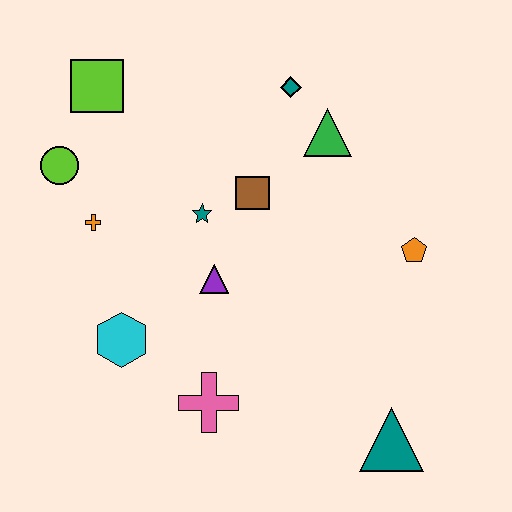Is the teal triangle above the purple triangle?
No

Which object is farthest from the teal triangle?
The lime square is farthest from the teal triangle.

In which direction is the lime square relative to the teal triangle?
The lime square is above the teal triangle.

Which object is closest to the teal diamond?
The green triangle is closest to the teal diamond.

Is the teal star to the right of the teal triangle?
No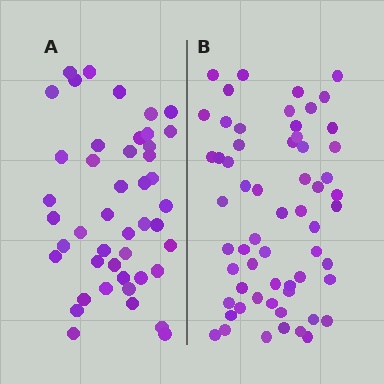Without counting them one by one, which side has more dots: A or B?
Region B (the right region) has more dots.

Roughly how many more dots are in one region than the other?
Region B has approximately 15 more dots than region A.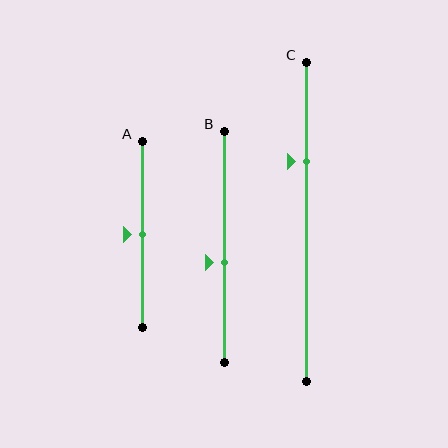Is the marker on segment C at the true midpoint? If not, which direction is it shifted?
No, the marker on segment C is shifted upward by about 19% of the segment length.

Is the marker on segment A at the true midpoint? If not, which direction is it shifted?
Yes, the marker on segment A is at the true midpoint.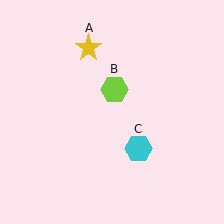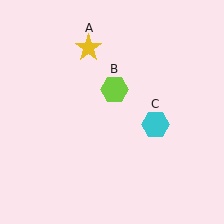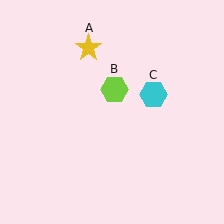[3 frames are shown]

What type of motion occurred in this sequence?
The cyan hexagon (object C) rotated counterclockwise around the center of the scene.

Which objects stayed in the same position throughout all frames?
Yellow star (object A) and lime hexagon (object B) remained stationary.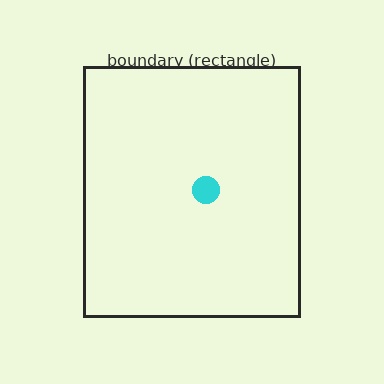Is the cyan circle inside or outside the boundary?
Inside.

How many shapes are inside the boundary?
1 inside, 0 outside.